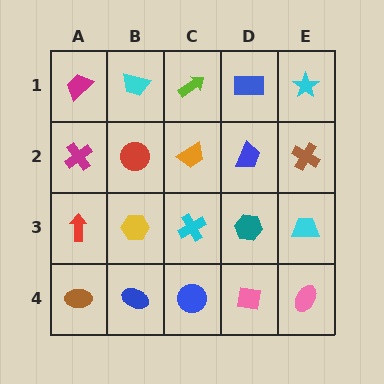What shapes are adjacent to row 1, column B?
A red circle (row 2, column B), a magenta trapezoid (row 1, column A), a lime arrow (row 1, column C).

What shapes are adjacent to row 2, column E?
A cyan star (row 1, column E), a cyan trapezoid (row 3, column E), a blue trapezoid (row 2, column D).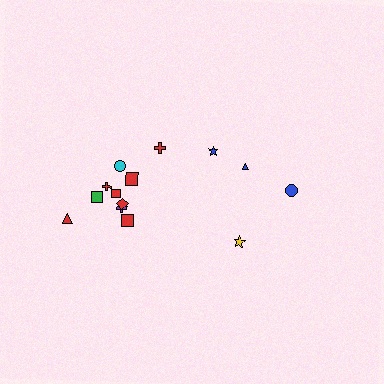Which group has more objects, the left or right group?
The left group.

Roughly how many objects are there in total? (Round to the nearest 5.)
Roughly 15 objects in total.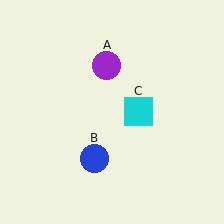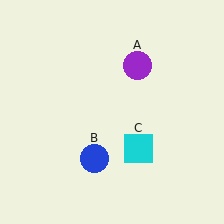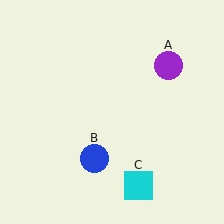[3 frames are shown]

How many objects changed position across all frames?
2 objects changed position: purple circle (object A), cyan square (object C).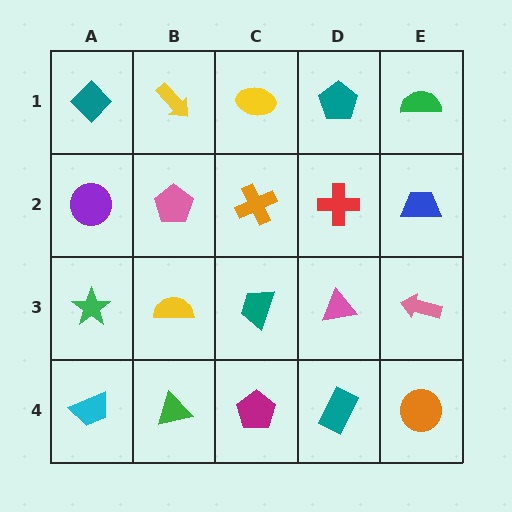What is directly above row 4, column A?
A green star.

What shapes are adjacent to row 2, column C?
A yellow ellipse (row 1, column C), a teal trapezoid (row 3, column C), a pink pentagon (row 2, column B), a red cross (row 2, column D).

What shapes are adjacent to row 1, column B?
A pink pentagon (row 2, column B), a teal diamond (row 1, column A), a yellow ellipse (row 1, column C).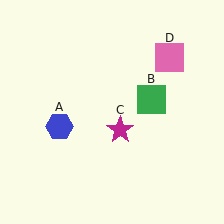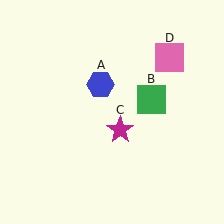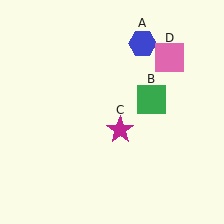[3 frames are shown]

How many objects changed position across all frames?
1 object changed position: blue hexagon (object A).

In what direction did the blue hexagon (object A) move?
The blue hexagon (object A) moved up and to the right.